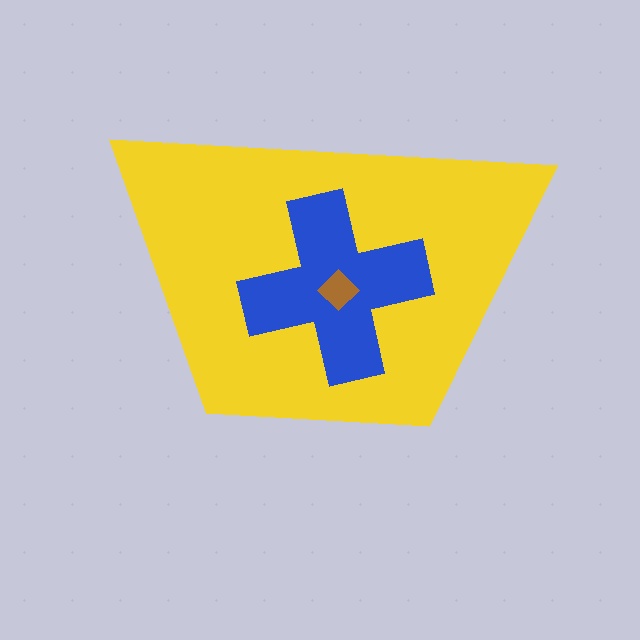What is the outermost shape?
The yellow trapezoid.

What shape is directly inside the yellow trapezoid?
The blue cross.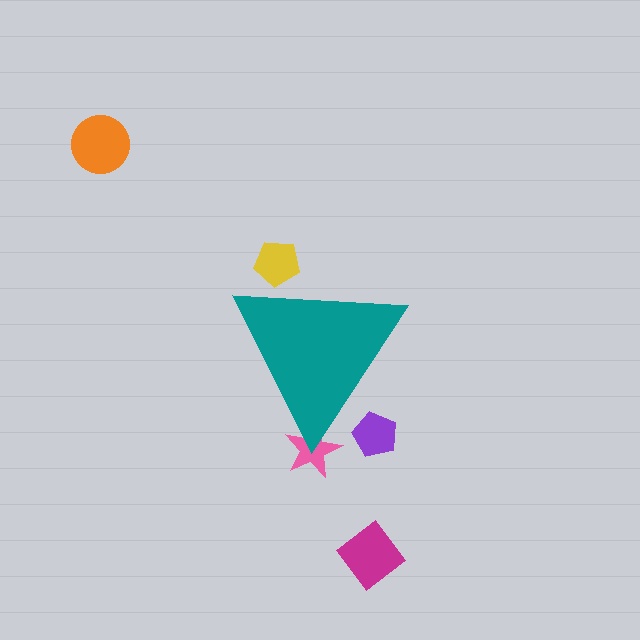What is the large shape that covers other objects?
A teal triangle.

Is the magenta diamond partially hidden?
No, the magenta diamond is fully visible.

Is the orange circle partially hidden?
No, the orange circle is fully visible.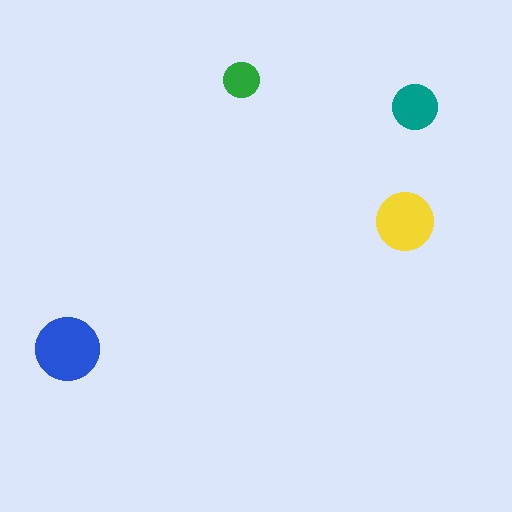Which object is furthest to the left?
The blue circle is leftmost.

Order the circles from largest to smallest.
the blue one, the yellow one, the teal one, the green one.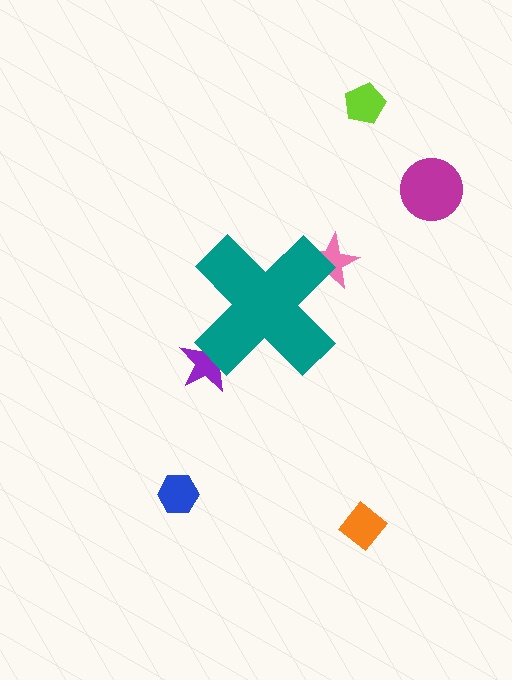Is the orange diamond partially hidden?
No, the orange diamond is fully visible.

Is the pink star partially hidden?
Yes, the pink star is partially hidden behind the teal cross.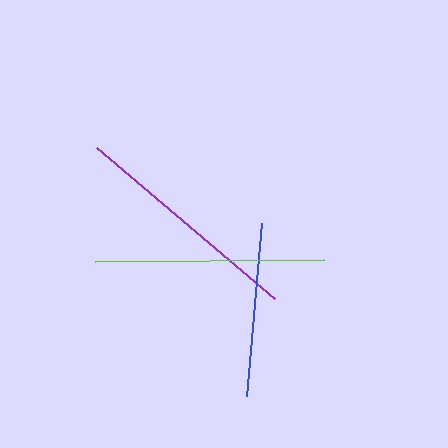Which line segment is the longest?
The purple line is the longest at approximately 233 pixels.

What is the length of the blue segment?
The blue segment is approximately 173 pixels long.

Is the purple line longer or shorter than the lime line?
The purple line is longer than the lime line.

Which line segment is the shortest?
The blue line is the shortest at approximately 173 pixels.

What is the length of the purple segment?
The purple segment is approximately 233 pixels long.